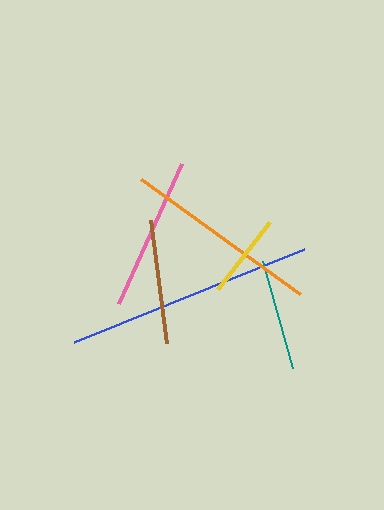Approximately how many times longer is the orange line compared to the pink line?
The orange line is approximately 1.3 times the length of the pink line.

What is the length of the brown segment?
The brown segment is approximately 124 pixels long.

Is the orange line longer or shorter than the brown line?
The orange line is longer than the brown line.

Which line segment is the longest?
The blue line is the longest at approximately 248 pixels.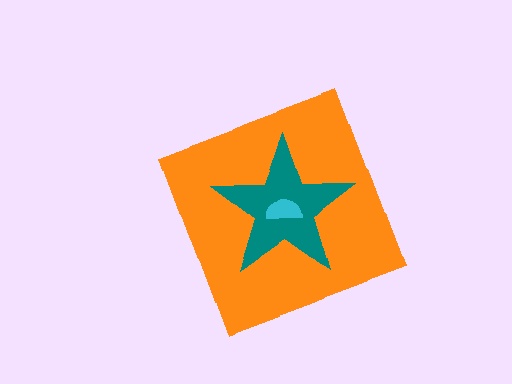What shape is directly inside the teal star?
The cyan semicircle.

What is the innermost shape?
The cyan semicircle.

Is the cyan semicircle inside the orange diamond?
Yes.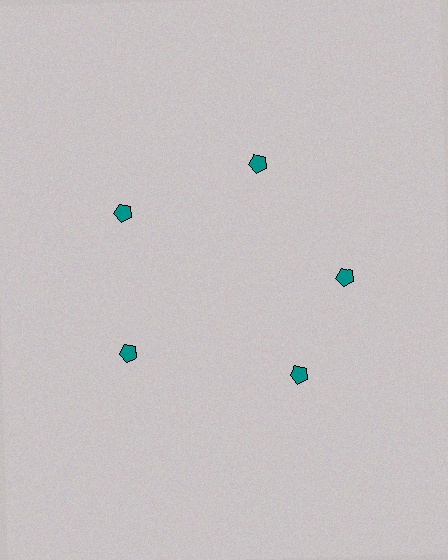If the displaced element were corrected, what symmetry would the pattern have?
It would have 5-fold rotational symmetry — the pattern would map onto itself every 72 degrees.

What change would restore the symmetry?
The symmetry would be restored by rotating it back into even spacing with its neighbors so that all 5 pentagons sit at equal angles and equal distance from the center.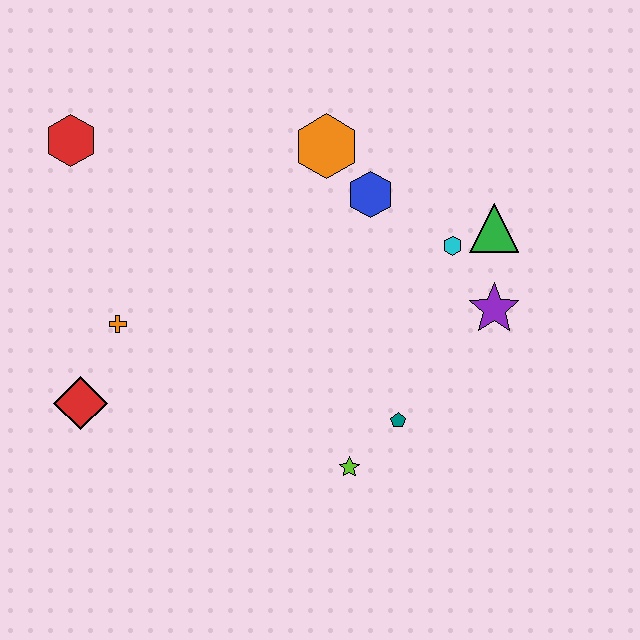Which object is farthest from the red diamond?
The green triangle is farthest from the red diamond.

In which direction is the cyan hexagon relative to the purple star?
The cyan hexagon is above the purple star.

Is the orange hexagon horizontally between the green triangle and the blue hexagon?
No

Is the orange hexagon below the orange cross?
No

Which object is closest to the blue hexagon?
The orange hexagon is closest to the blue hexagon.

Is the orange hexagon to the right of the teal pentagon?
No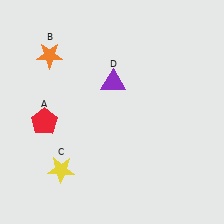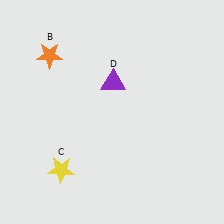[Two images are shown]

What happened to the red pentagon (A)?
The red pentagon (A) was removed in Image 2. It was in the bottom-left area of Image 1.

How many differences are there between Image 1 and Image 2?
There is 1 difference between the two images.